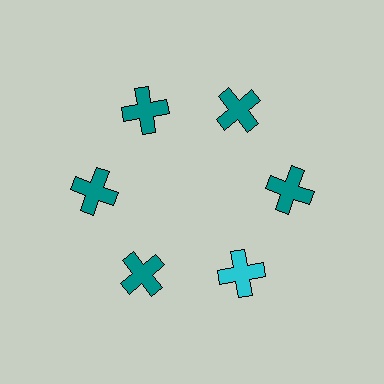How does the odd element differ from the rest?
It has a different color: cyan instead of teal.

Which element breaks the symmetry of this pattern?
The cyan cross at roughly the 5 o'clock position breaks the symmetry. All other shapes are teal crosses.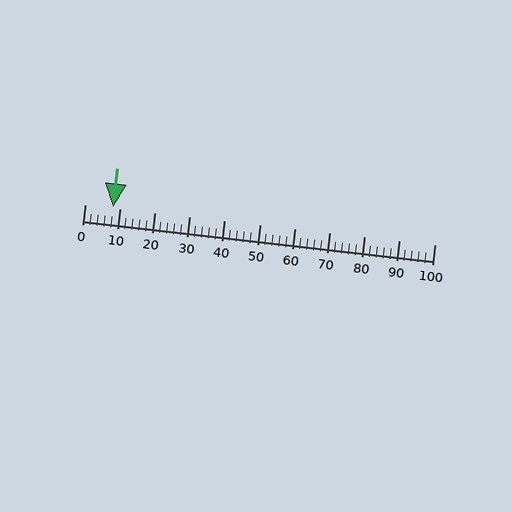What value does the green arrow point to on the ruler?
The green arrow points to approximately 8.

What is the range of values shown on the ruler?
The ruler shows values from 0 to 100.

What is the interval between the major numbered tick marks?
The major tick marks are spaced 10 units apart.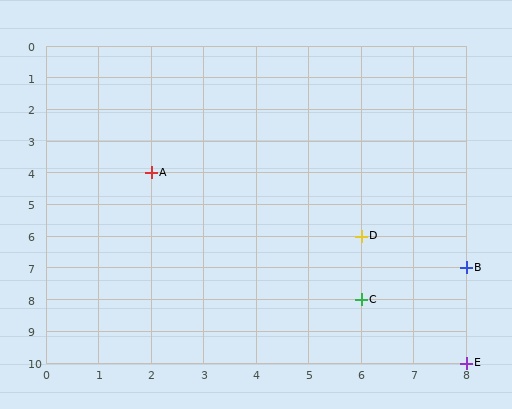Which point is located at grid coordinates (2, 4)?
Point A is at (2, 4).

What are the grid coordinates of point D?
Point D is at grid coordinates (6, 6).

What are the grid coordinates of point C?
Point C is at grid coordinates (6, 8).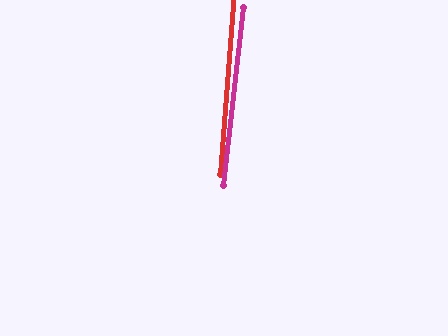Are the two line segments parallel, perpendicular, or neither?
Parallel — their directions differ by only 2.0°.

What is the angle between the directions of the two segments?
Approximately 2 degrees.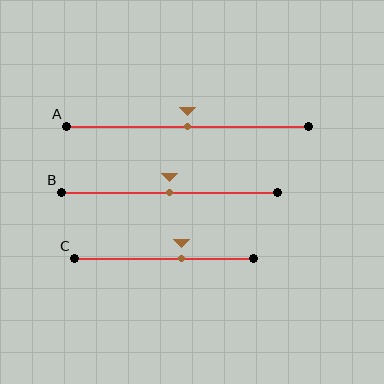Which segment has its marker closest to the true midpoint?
Segment A has its marker closest to the true midpoint.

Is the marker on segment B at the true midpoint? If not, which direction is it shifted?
Yes, the marker on segment B is at the true midpoint.